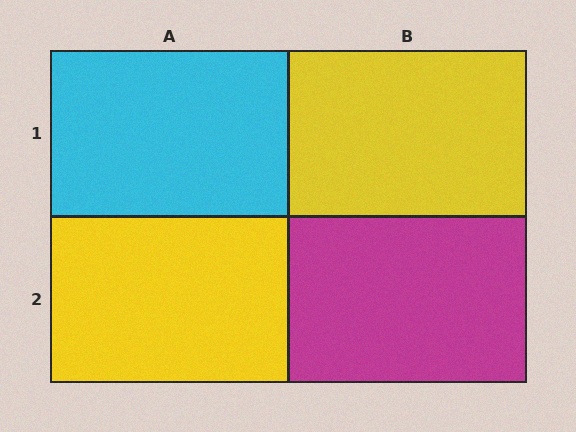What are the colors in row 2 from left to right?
Yellow, magenta.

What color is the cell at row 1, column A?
Cyan.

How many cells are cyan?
1 cell is cyan.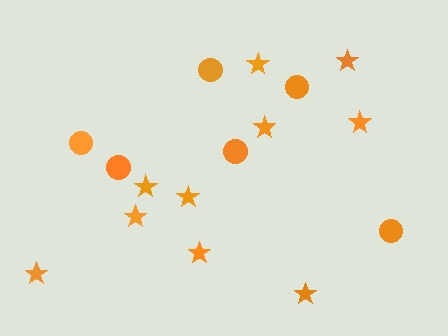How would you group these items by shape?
There are 2 groups: one group of stars (10) and one group of circles (6).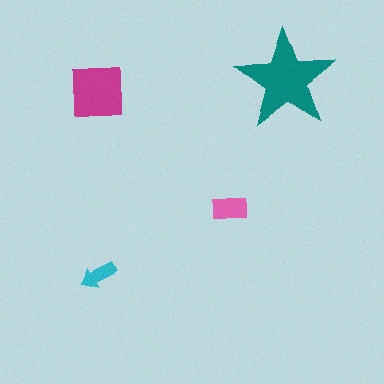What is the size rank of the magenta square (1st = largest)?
2nd.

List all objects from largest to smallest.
The teal star, the magenta square, the pink rectangle, the cyan arrow.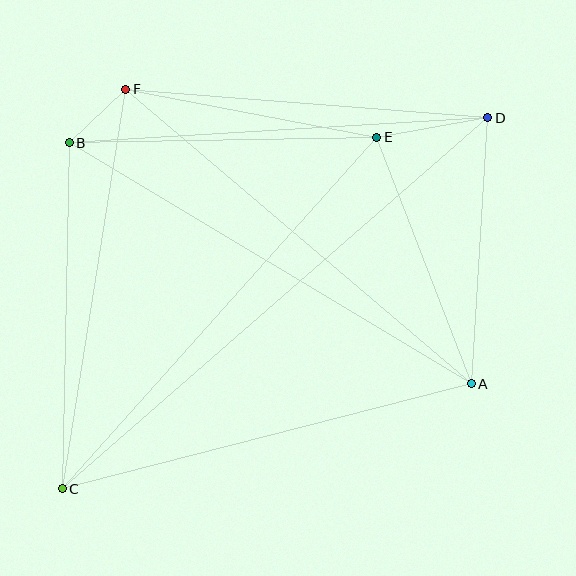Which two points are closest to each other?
Points B and F are closest to each other.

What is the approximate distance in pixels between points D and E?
The distance between D and E is approximately 113 pixels.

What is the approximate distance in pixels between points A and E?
The distance between A and E is approximately 264 pixels.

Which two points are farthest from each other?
Points C and D are farthest from each other.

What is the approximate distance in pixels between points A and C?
The distance between A and C is approximately 422 pixels.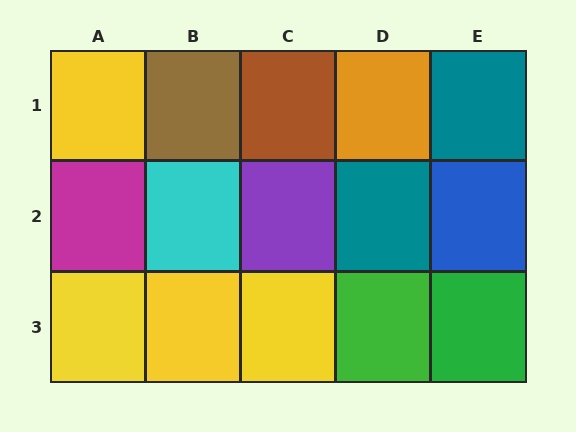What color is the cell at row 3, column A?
Yellow.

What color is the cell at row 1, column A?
Yellow.